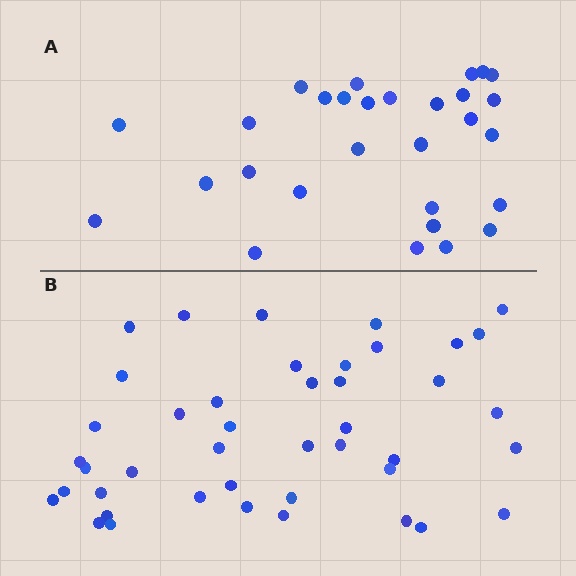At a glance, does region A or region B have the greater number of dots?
Region B (the bottom region) has more dots.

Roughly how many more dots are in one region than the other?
Region B has approximately 15 more dots than region A.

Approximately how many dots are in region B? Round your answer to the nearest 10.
About 40 dots. (The exact count is 43, which rounds to 40.)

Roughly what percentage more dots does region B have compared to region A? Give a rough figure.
About 50% more.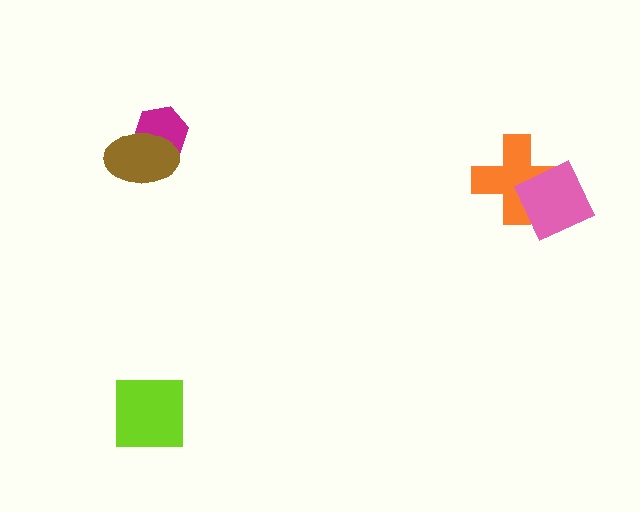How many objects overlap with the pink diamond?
1 object overlaps with the pink diamond.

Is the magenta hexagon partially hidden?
Yes, it is partially covered by another shape.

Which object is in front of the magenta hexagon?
The brown ellipse is in front of the magenta hexagon.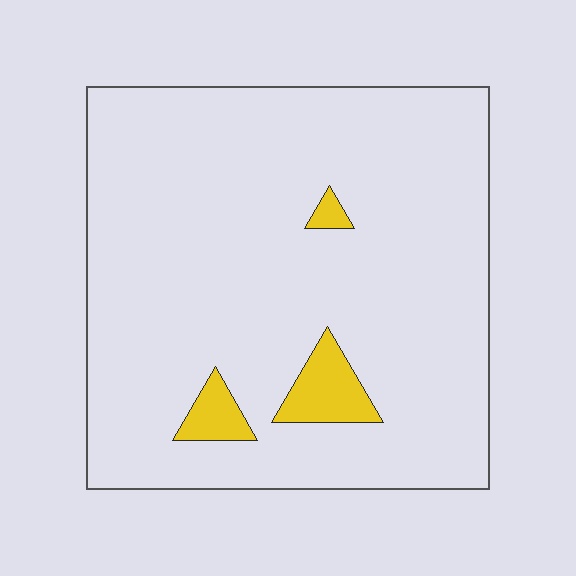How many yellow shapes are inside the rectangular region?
3.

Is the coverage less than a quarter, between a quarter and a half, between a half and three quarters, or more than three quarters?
Less than a quarter.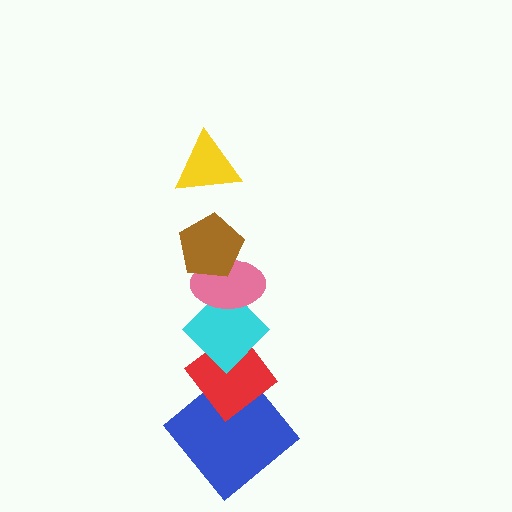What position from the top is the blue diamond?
The blue diamond is 6th from the top.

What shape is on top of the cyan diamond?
The pink ellipse is on top of the cyan diamond.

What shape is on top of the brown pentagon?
The yellow triangle is on top of the brown pentagon.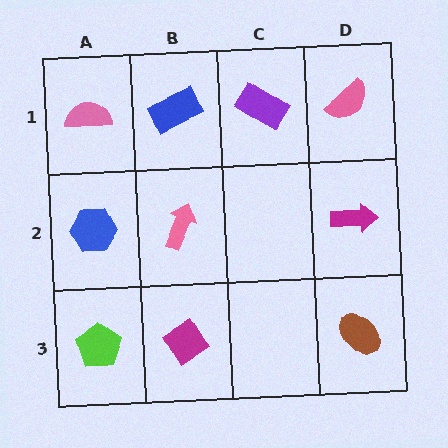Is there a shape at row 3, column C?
No, that cell is empty.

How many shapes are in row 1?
4 shapes.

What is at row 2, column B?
A pink arrow.